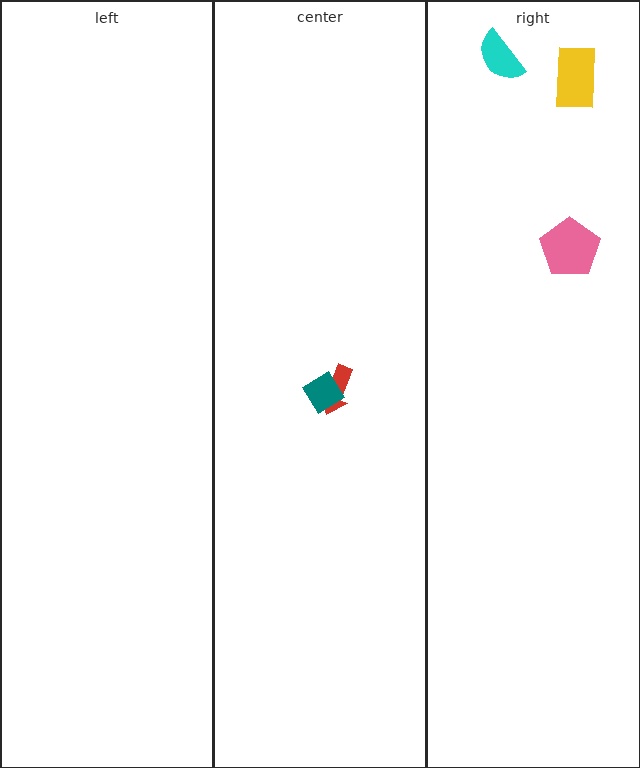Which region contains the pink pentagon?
The right region.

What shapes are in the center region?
The red arrow, the teal diamond.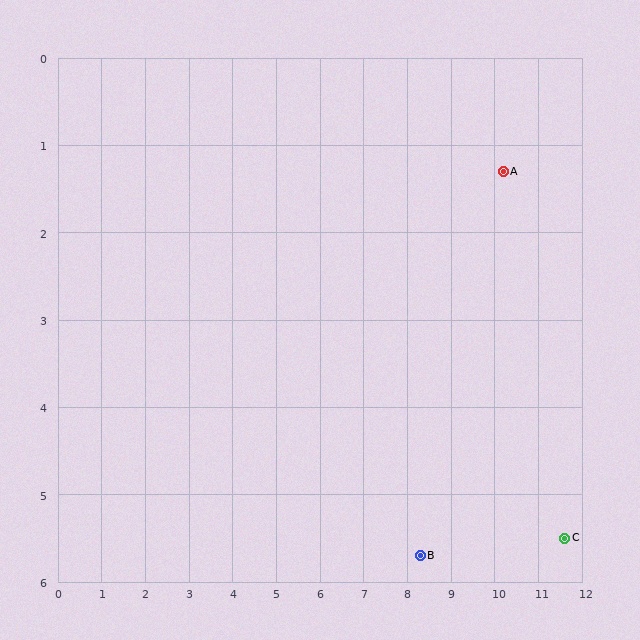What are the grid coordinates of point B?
Point B is at approximately (8.3, 5.7).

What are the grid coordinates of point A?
Point A is at approximately (10.2, 1.3).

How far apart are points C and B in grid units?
Points C and B are about 3.3 grid units apart.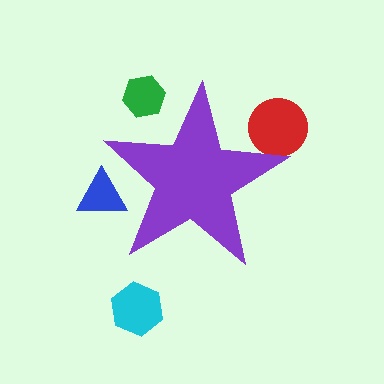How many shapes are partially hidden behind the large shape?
3 shapes are partially hidden.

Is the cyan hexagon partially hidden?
No, the cyan hexagon is fully visible.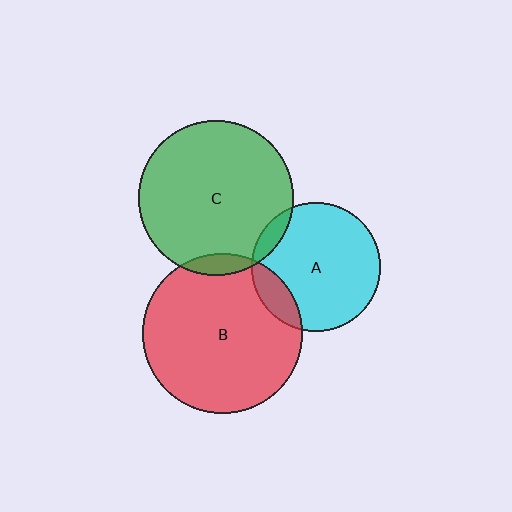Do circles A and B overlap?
Yes.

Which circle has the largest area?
Circle B (red).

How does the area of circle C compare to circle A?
Approximately 1.4 times.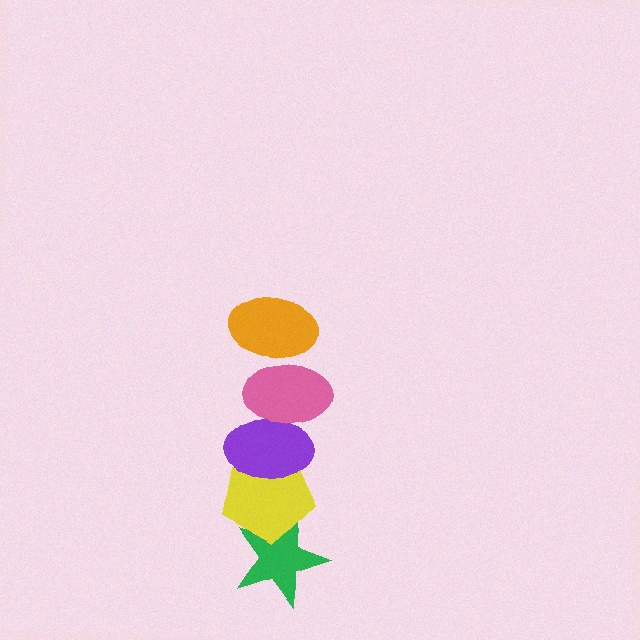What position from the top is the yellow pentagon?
The yellow pentagon is 4th from the top.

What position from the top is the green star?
The green star is 5th from the top.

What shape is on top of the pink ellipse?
The orange ellipse is on top of the pink ellipse.